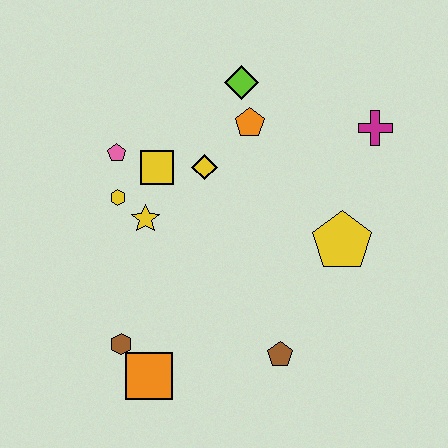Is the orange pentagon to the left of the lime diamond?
No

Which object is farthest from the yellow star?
The magenta cross is farthest from the yellow star.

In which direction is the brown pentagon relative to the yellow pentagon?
The brown pentagon is below the yellow pentagon.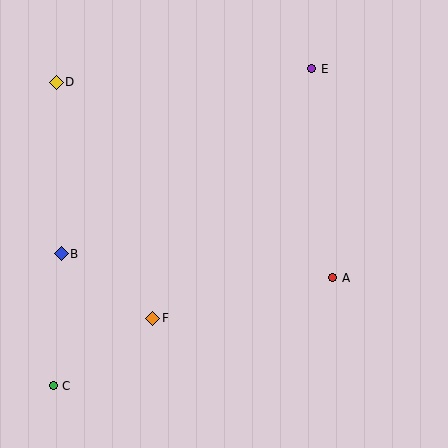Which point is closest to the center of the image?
Point F at (153, 318) is closest to the center.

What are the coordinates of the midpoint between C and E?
The midpoint between C and E is at (183, 227).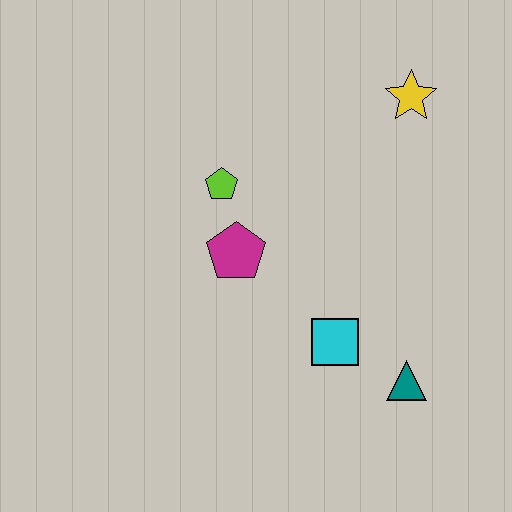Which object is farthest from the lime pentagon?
The teal triangle is farthest from the lime pentagon.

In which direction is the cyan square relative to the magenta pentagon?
The cyan square is to the right of the magenta pentagon.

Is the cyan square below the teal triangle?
No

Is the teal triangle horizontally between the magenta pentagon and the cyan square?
No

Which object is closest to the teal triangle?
The cyan square is closest to the teal triangle.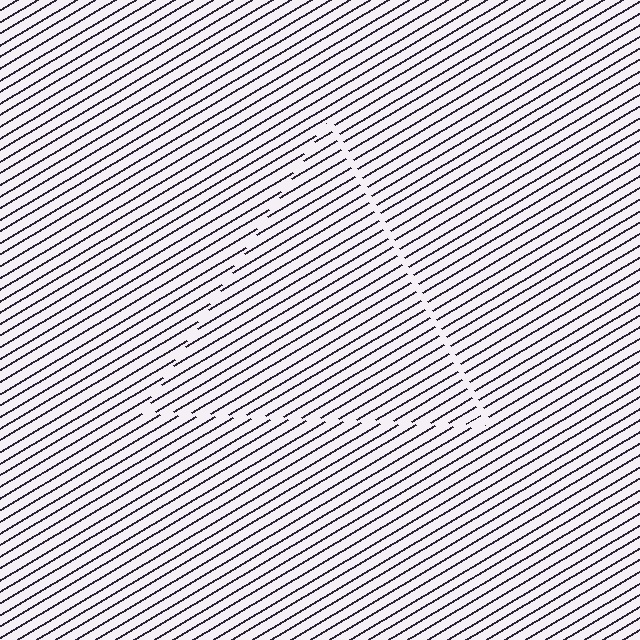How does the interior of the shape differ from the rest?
The interior of the shape contains the same grating, shifted by half a period — the contour is defined by the phase discontinuity where line-ends from the inner and outer gratings abut.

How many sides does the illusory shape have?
3 sides — the line-ends trace a triangle.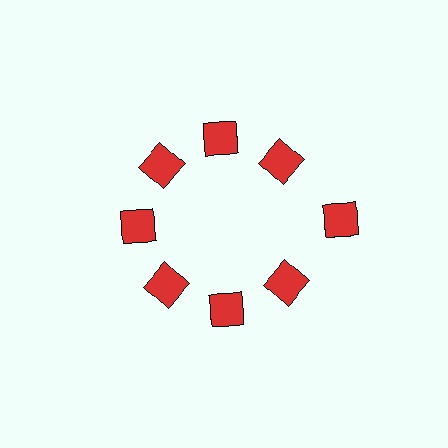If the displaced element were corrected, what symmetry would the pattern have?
It would have 8-fold rotational symmetry — the pattern would map onto itself every 45 degrees.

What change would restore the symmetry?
The symmetry would be restored by moving it inward, back onto the ring so that all 8 diamonds sit at equal angles and equal distance from the center.